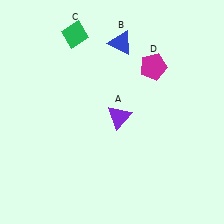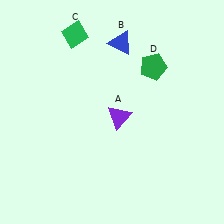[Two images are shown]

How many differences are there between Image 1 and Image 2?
There is 1 difference between the two images.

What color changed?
The pentagon (D) changed from magenta in Image 1 to green in Image 2.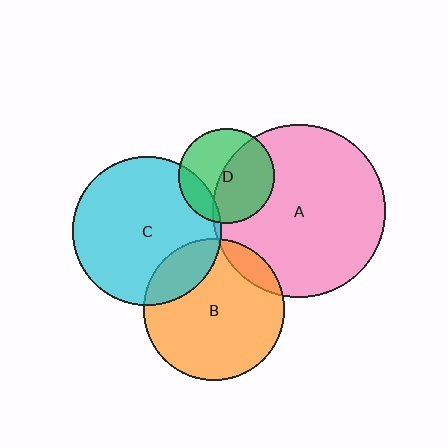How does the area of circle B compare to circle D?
Approximately 2.2 times.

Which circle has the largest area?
Circle A (pink).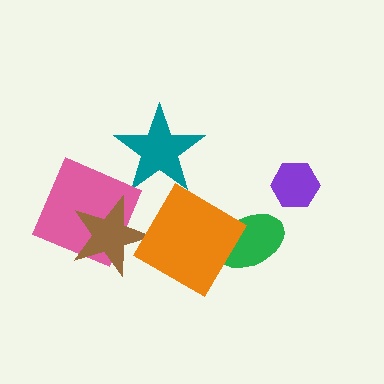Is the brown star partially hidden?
No, no other shape covers it.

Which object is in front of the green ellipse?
The orange diamond is in front of the green ellipse.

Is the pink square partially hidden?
Yes, it is partially covered by another shape.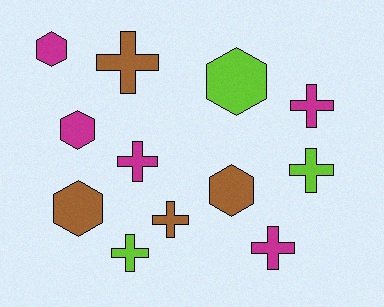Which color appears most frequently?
Magenta, with 5 objects.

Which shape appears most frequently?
Cross, with 7 objects.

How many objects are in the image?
There are 12 objects.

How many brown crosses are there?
There are 2 brown crosses.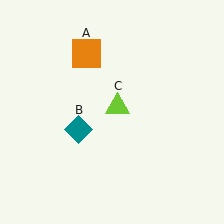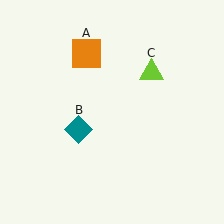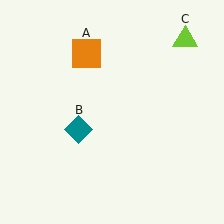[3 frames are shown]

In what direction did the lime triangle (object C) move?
The lime triangle (object C) moved up and to the right.